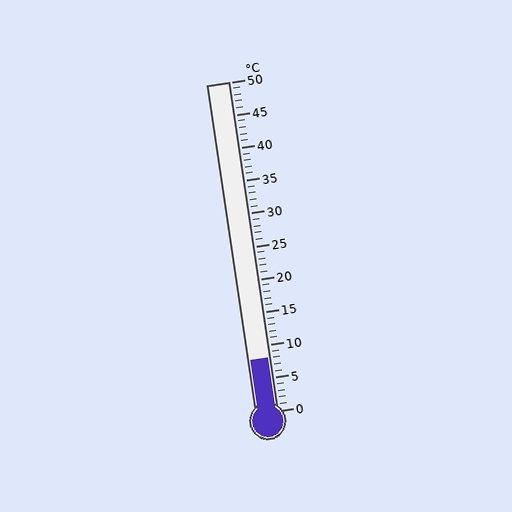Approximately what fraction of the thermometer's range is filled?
The thermometer is filled to approximately 15% of its range.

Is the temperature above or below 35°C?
The temperature is below 35°C.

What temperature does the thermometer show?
The thermometer shows approximately 8°C.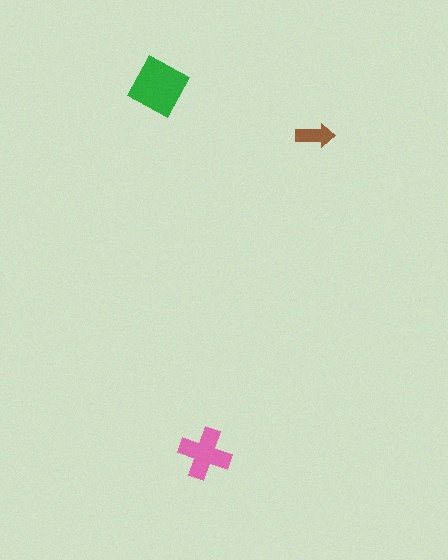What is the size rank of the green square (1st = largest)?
1st.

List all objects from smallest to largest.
The brown arrow, the pink cross, the green square.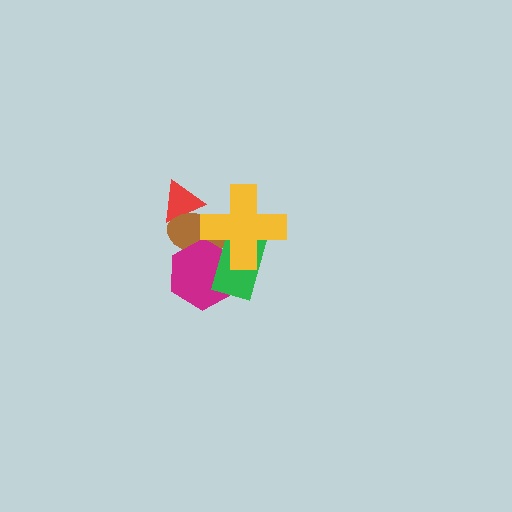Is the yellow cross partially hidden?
No, no other shape covers it.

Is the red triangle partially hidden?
Yes, it is partially covered by another shape.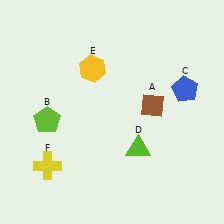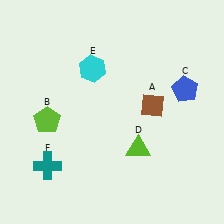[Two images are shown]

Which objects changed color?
E changed from yellow to cyan. F changed from yellow to teal.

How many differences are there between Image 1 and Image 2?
There are 2 differences between the two images.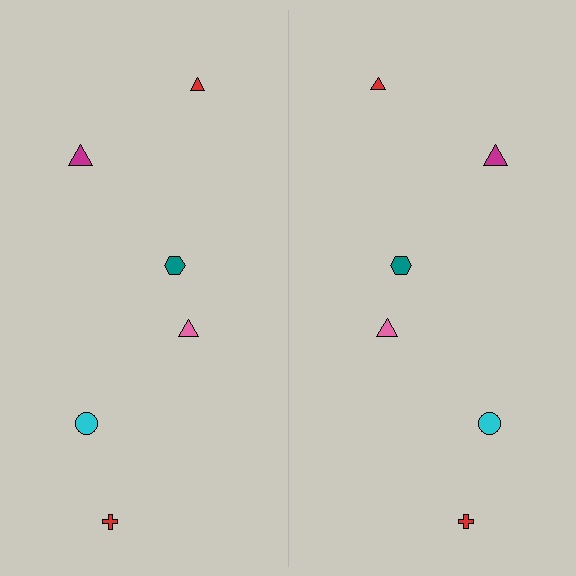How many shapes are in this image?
There are 12 shapes in this image.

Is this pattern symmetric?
Yes, this pattern has bilateral (reflection) symmetry.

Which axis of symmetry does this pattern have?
The pattern has a vertical axis of symmetry running through the center of the image.